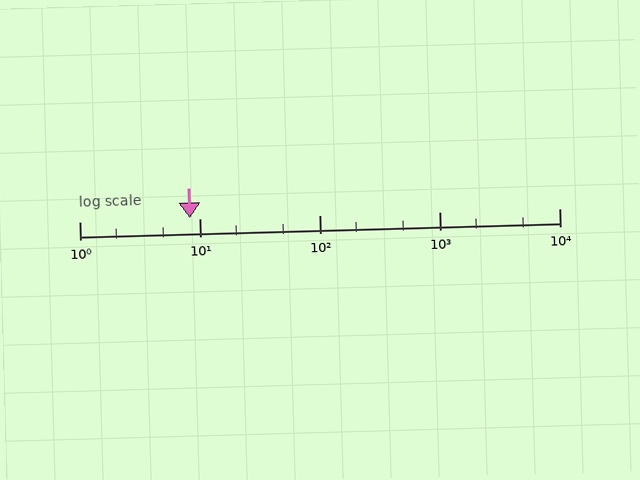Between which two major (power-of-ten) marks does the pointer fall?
The pointer is between 1 and 10.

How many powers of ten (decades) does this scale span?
The scale spans 4 decades, from 1 to 10000.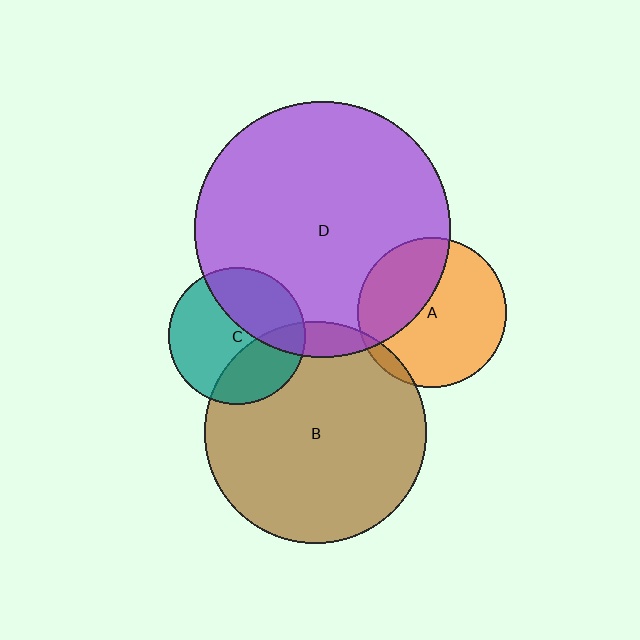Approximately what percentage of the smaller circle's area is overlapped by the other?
Approximately 10%.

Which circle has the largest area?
Circle D (purple).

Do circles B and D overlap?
Yes.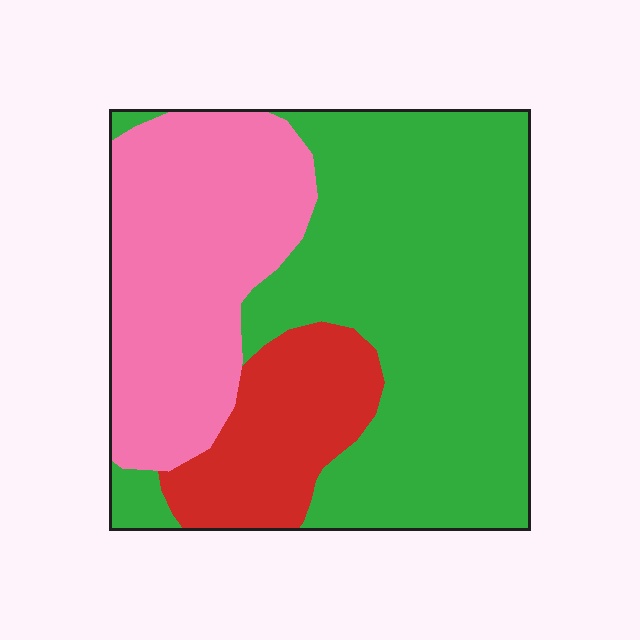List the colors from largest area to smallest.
From largest to smallest: green, pink, red.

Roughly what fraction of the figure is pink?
Pink covers around 30% of the figure.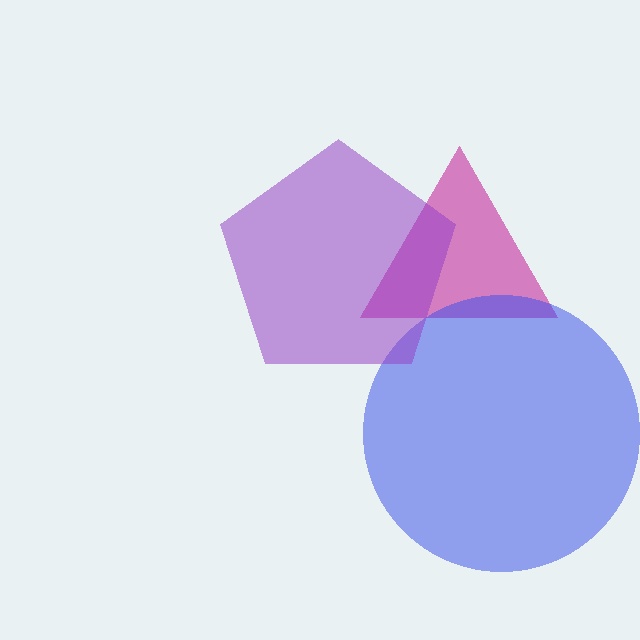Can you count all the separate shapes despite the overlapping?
Yes, there are 3 separate shapes.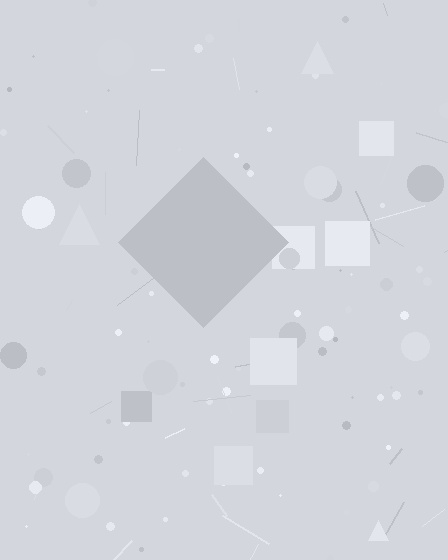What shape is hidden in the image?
A diamond is hidden in the image.